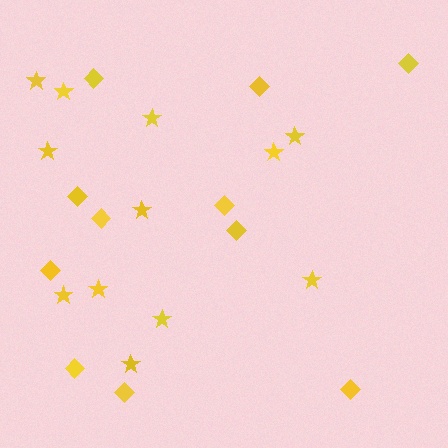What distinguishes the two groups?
There are 2 groups: one group of stars (12) and one group of diamonds (11).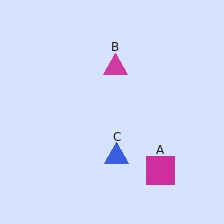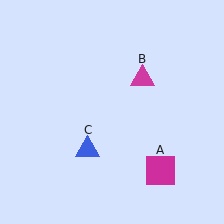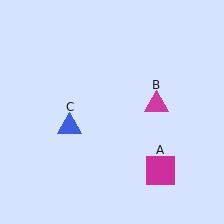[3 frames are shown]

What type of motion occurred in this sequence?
The magenta triangle (object B), blue triangle (object C) rotated clockwise around the center of the scene.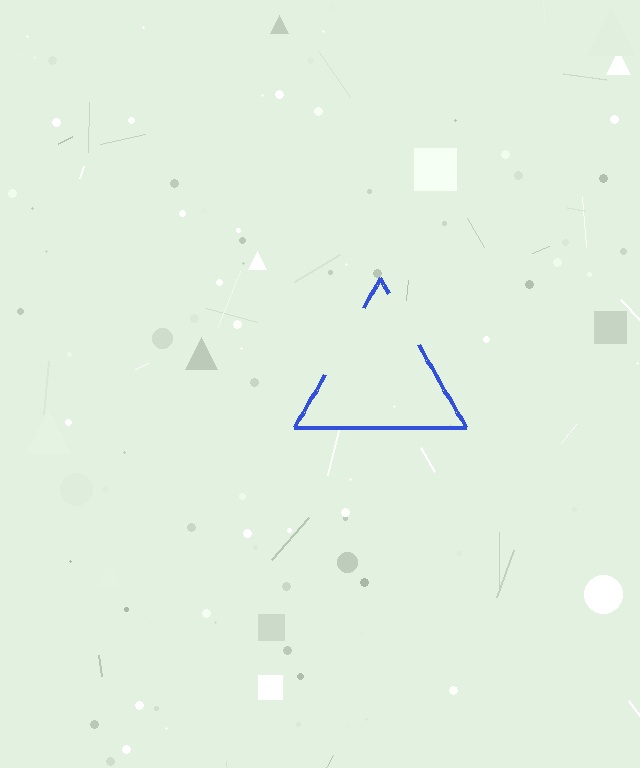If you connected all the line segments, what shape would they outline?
They would outline a triangle.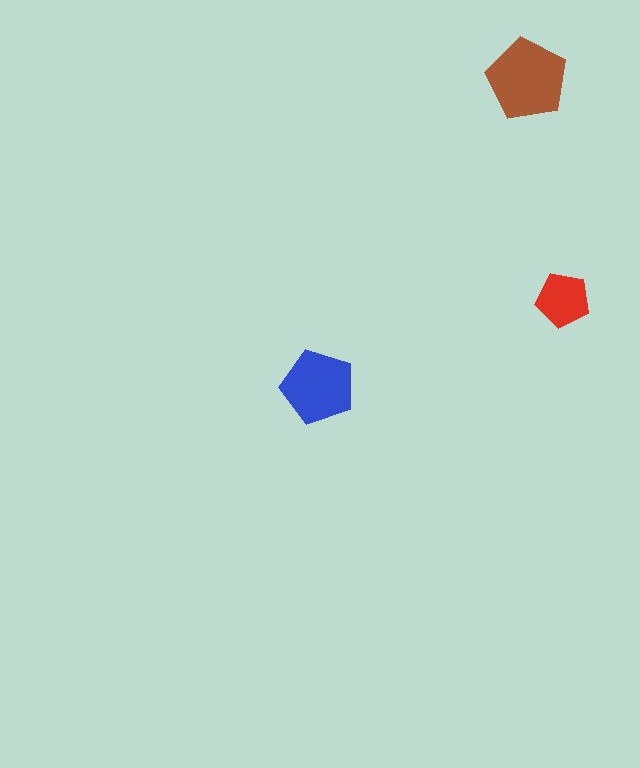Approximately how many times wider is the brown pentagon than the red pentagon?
About 1.5 times wider.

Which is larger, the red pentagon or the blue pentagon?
The blue one.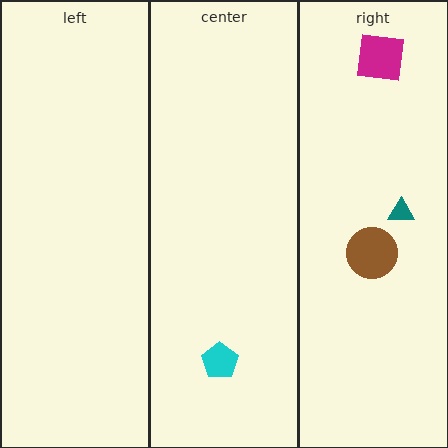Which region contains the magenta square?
The right region.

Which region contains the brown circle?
The right region.